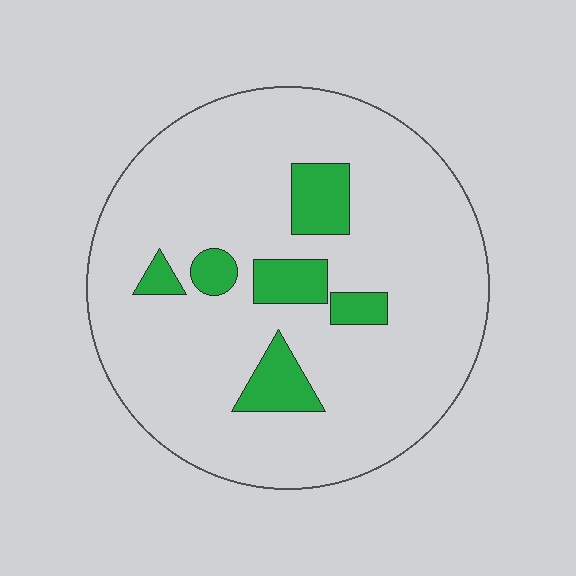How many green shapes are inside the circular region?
6.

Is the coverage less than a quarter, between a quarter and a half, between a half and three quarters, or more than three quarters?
Less than a quarter.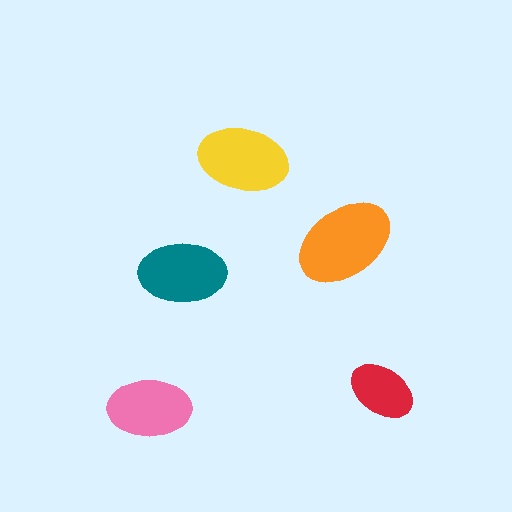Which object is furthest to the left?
The pink ellipse is leftmost.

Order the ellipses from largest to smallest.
the orange one, the yellow one, the teal one, the pink one, the red one.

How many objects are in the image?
There are 5 objects in the image.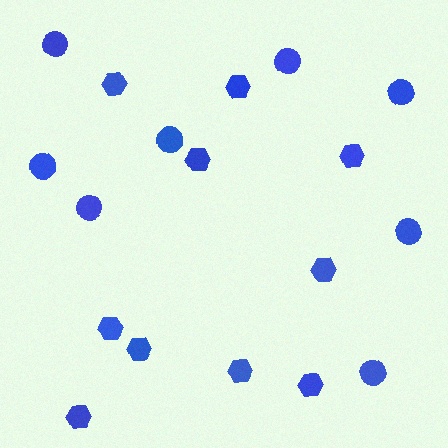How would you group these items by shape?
There are 2 groups: one group of hexagons (10) and one group of circles (8).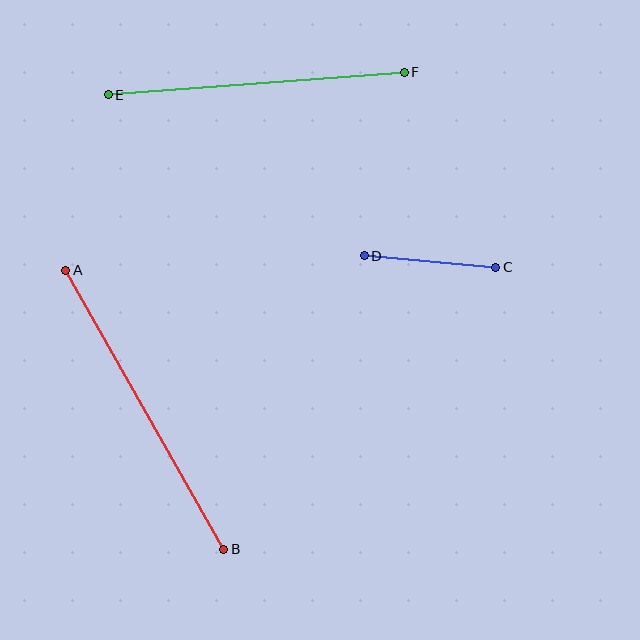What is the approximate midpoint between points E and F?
The midpoint is at approximately (256, 83) pixels.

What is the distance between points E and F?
The distance is approximately 297 pixels.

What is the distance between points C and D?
The distance is approximately 132 pixels.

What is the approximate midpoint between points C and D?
The midpoint is at approximately (430, 262) pixels.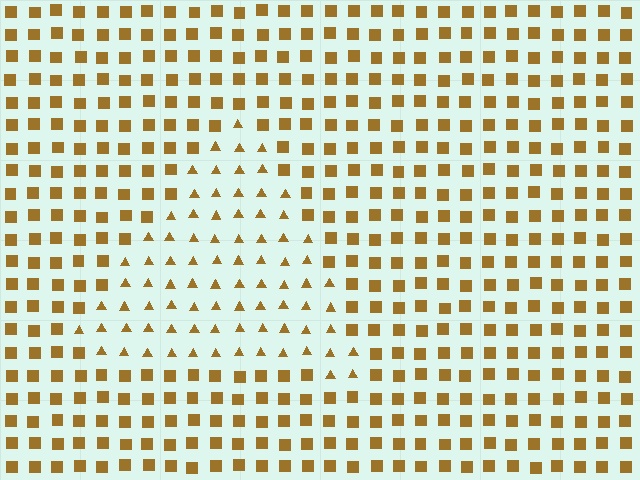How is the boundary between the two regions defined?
The boundary is defined by a change in element shape: triangles inside vs. squares outside. All elements share the same color and spacing.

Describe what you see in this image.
The image is filled with small brown elements arranged in a uniform grid. A triangle-shaped region contains triangles, while the surrounding area contains squares. The boundary is defined purely by the change in element shape.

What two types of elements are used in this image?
The image uses triangles inside the triangle region and squares outside it.